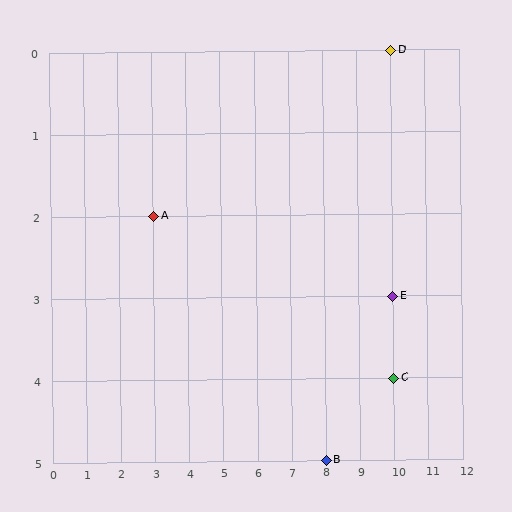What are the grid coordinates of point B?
Point B is at grid coordinates (8, 5).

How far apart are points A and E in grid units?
Points A and E are 7 columns and 1 row apart (about 7.1 grid units diagonally).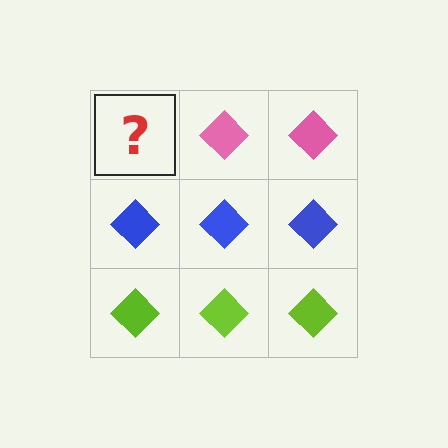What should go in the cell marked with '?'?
The missing cell should contain a pink diamond.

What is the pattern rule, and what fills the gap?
The rule is that each row has a consistent color. The gap should be filled with a pink diamond.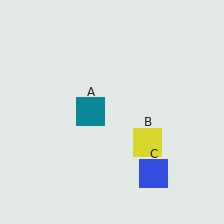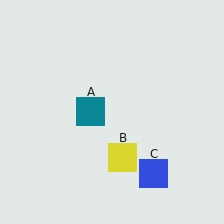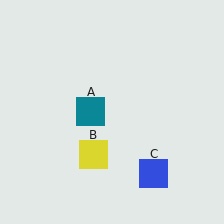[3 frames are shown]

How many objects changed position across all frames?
1 object changed position: yellow square (object B).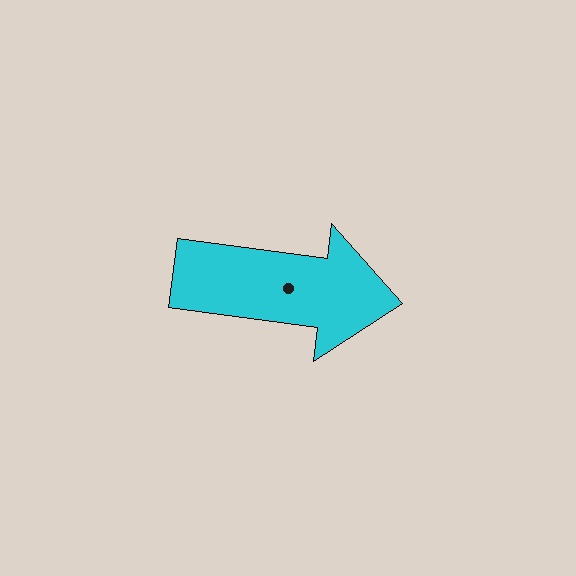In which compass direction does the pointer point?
East.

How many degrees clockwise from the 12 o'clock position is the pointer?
Approximately 98 degrees.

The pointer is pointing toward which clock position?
Roughly 3 o'clock.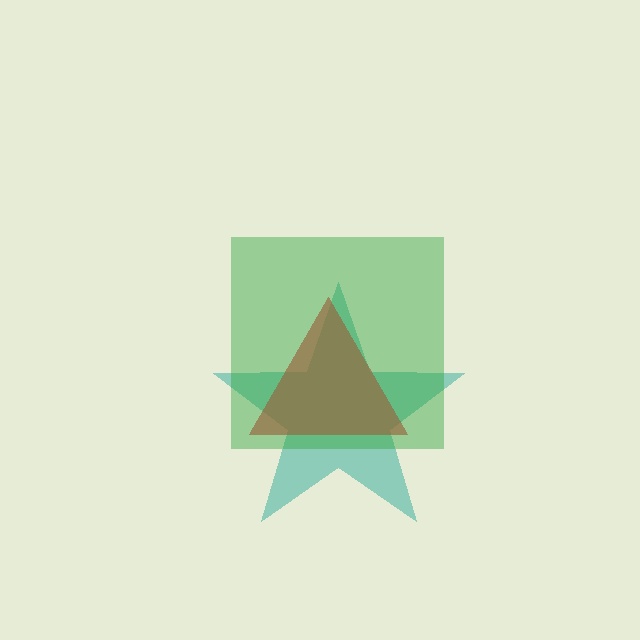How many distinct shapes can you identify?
There are 3 distinct shapes: a teal star, a red triangle, a green square.